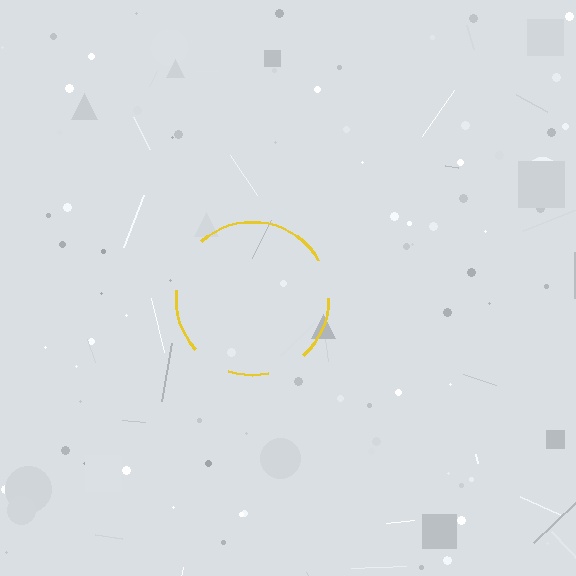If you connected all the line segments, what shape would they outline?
They would outline a circle.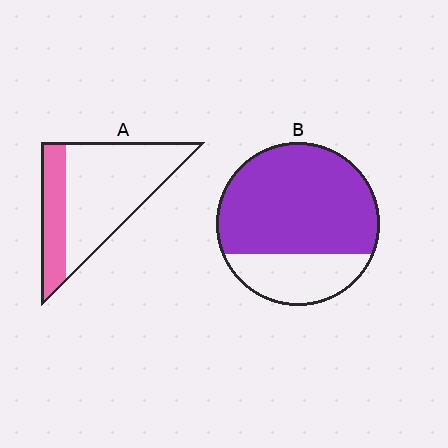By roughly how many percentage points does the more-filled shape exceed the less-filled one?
By roughly 45 percentage points (B over A).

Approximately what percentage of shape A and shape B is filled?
A is approximately 30% and B is approximately 75%.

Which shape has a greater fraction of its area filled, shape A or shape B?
Shape B.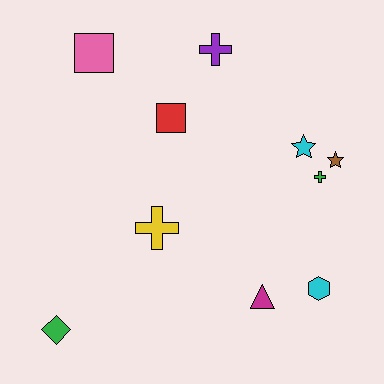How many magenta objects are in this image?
There is 1 magenta object.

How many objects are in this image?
There are 10 objects.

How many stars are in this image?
There are 2 stars.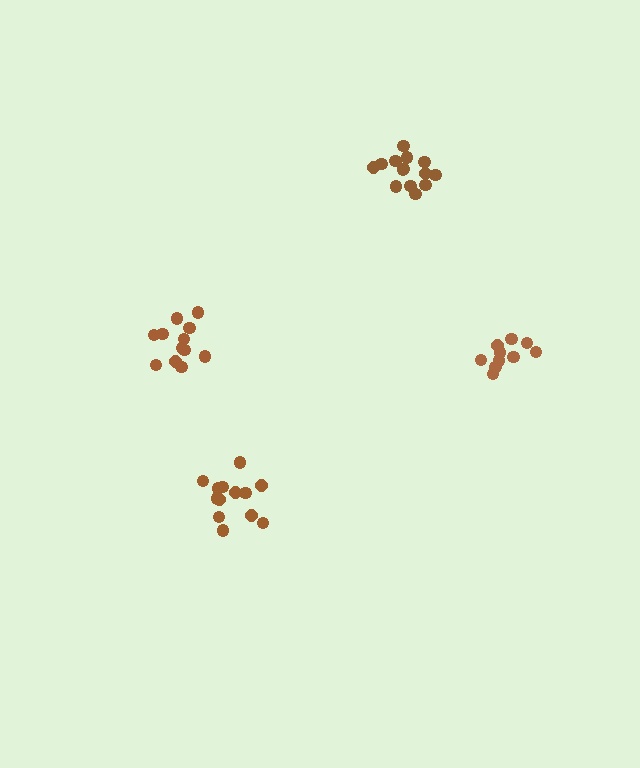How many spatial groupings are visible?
There are 4 spatial groupings.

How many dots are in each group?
Group 1: 11 dots, Group 2: 13 dots, Group 3: 14 dots, Group 4: 13 dots (51 total).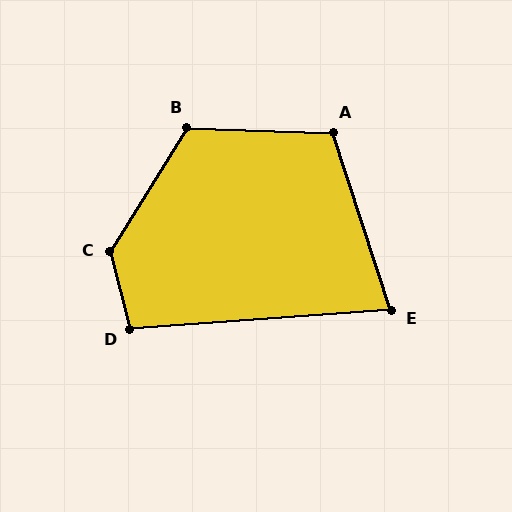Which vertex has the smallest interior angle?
E, at approximately 76 degrees.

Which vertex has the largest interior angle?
C, at approximately 134 degrees.